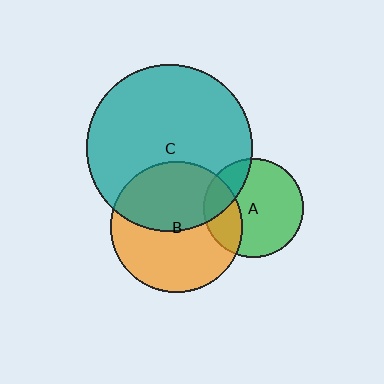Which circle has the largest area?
Circle C (teal).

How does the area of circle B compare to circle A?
Approximately 1.8 times.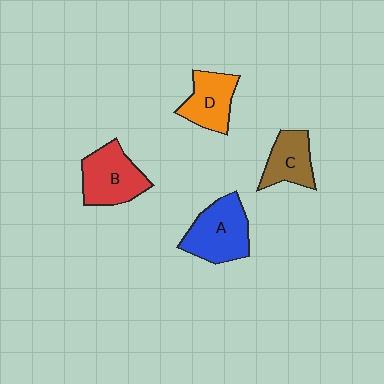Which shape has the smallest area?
Shape C (brown).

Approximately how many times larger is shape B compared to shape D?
Approximately 1.2 times.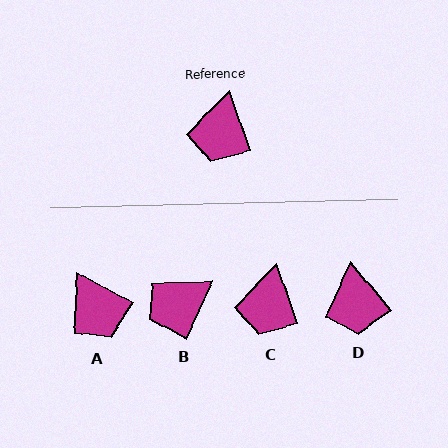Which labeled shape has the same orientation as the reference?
C.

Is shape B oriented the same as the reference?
No, it is off by about 44 degrees.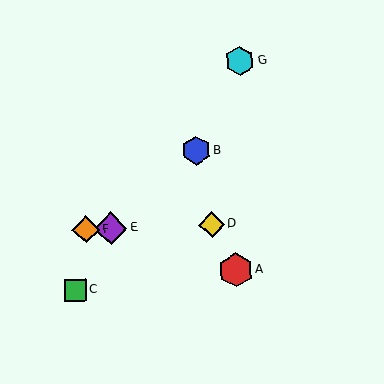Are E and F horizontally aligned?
Yes, both are at y≈229.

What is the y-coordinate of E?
Object E is at y≈229.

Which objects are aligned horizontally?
Objects D, E, F are aligned horizontally.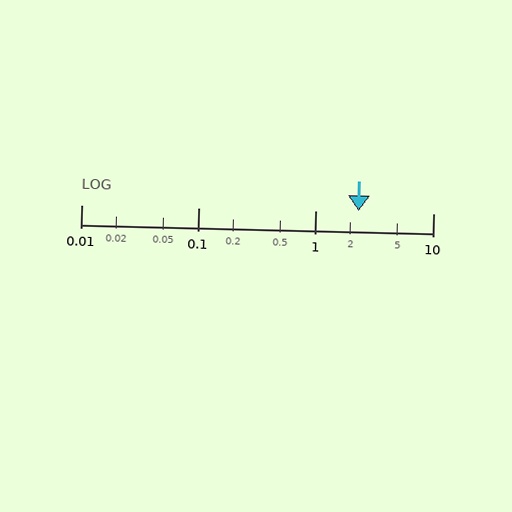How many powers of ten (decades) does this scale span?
The scale spans 3 decades, from 0.01 to 10.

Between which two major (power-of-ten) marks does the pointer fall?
The pointer is between 1 and 10.